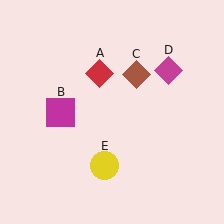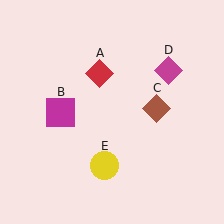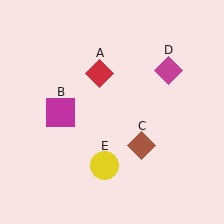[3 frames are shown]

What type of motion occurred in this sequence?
The brown diamond (object C) rotated clockwise around the center of the scene.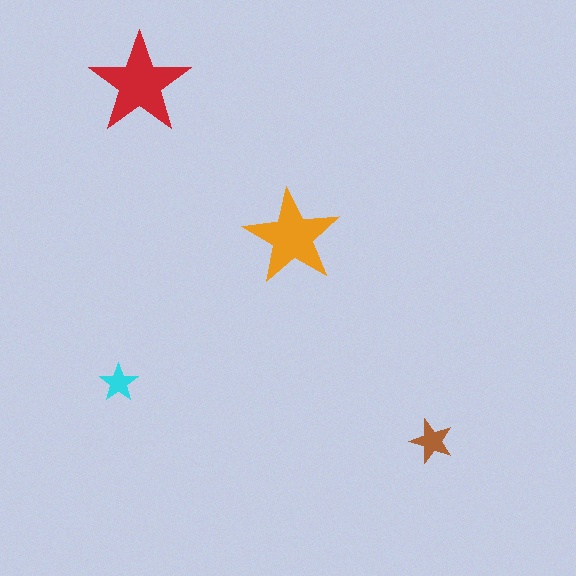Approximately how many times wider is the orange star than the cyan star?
About 2.5 times wider.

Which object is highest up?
The red star is topmost.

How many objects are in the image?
There are 4 objects in the image.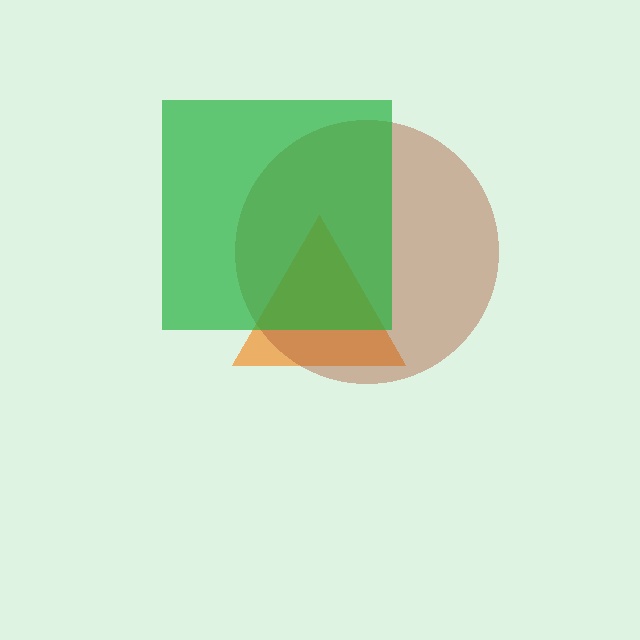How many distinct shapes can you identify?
There are 3 distinct shapes: an orange triangle, a brown circle, a green square.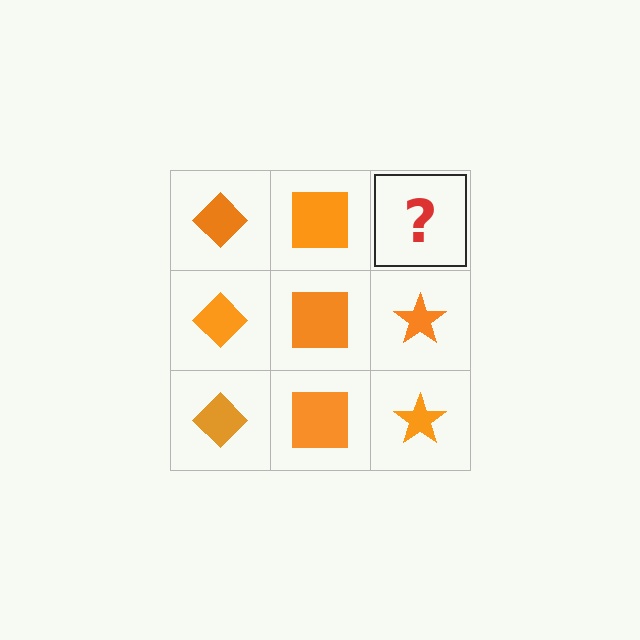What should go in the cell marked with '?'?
The missing cell should contain an orange star.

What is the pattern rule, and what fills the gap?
The rule is that each column has a consistent shape. The gap should be filled with an orange star.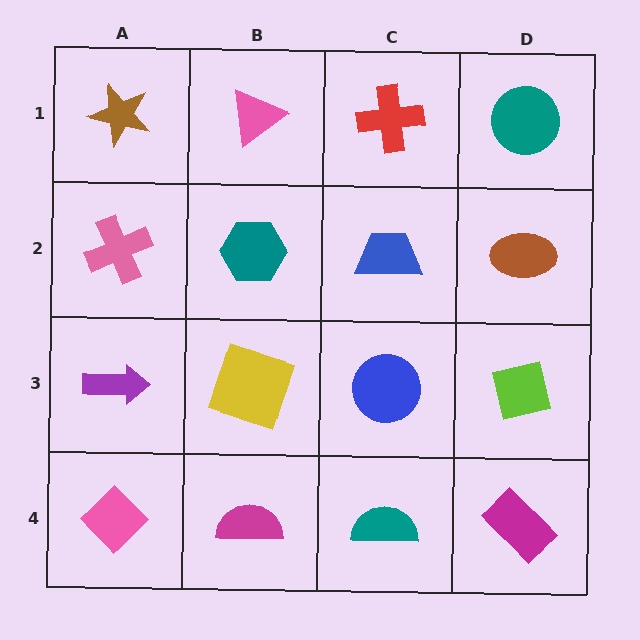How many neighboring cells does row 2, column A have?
3.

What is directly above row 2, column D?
A teal circle.